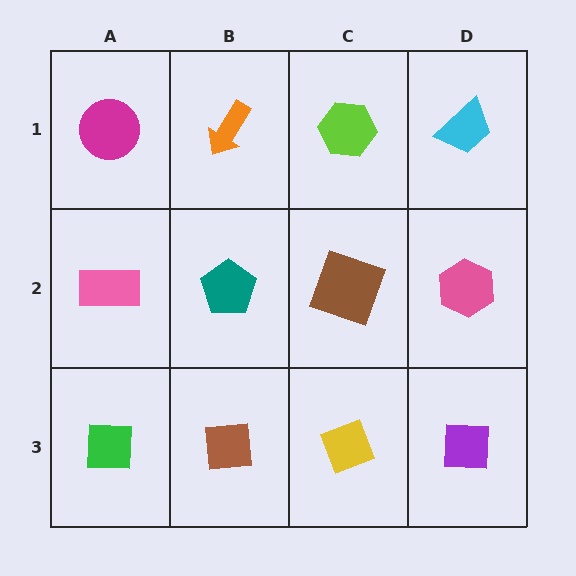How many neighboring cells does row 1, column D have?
2.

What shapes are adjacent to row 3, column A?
A pink rectangle (row 2, column A), a brown square (row 3, column B).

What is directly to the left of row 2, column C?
A teal pentagon.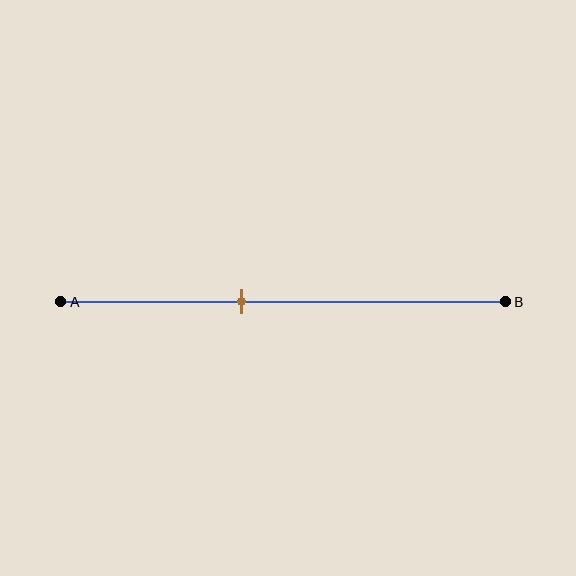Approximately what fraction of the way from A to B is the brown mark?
The brown mark is approximately 40% of the way from A to B.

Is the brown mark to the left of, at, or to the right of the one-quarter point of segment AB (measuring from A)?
The brown mark is to the right of the one-quarter point of segment AB.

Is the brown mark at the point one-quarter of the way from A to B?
No, the mark is at about 40% from A, not at the 25% one-quarter point.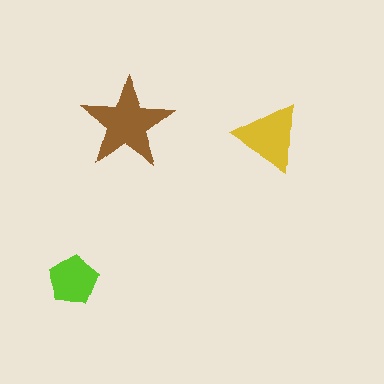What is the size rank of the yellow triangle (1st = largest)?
2nd.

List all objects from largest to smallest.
The brown star, the yellow triangle, the lime pentagon.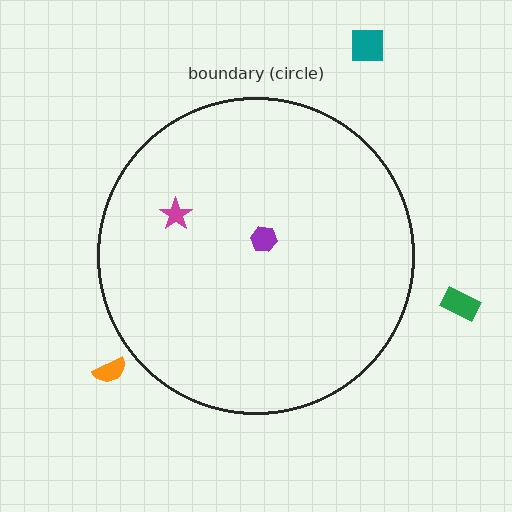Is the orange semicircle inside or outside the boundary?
Outside.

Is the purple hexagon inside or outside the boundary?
Inside.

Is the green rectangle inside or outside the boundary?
Outside.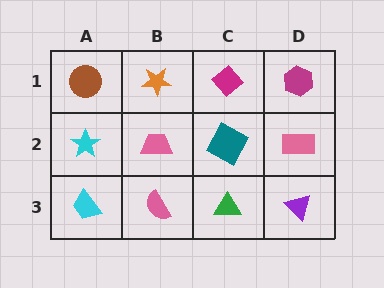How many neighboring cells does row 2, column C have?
4.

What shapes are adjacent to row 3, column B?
A pink trapezoid (row 2, column B), a cyan trapezoid (row 3, column A), a green triangle (row 3, column C).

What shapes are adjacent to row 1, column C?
A teal square (row 2, column C), an orange star (row 1, column B), a magenta hexagon (row 1, column D).